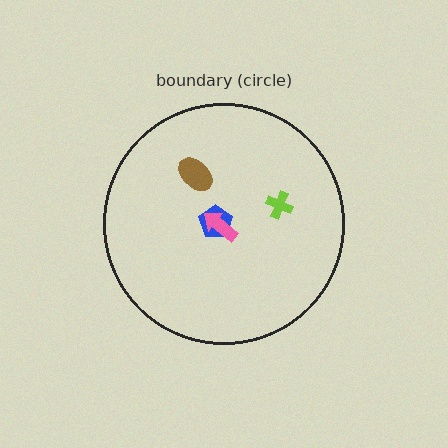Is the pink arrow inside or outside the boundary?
Inside.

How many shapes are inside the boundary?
4 inside, 0 outside.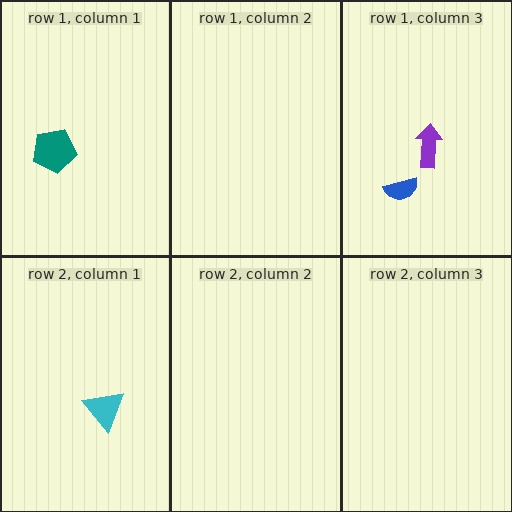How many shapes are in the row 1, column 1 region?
1.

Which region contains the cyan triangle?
The row 2, column 1 region.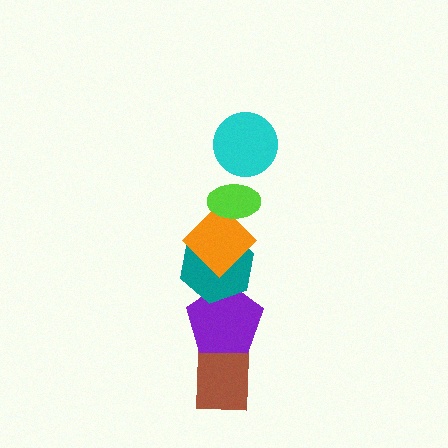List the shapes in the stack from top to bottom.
From top to bottom: the cyan circle, the lime ellipse, the orange diamond, the teal hexagon, the purple pentagon, the brown rectangle.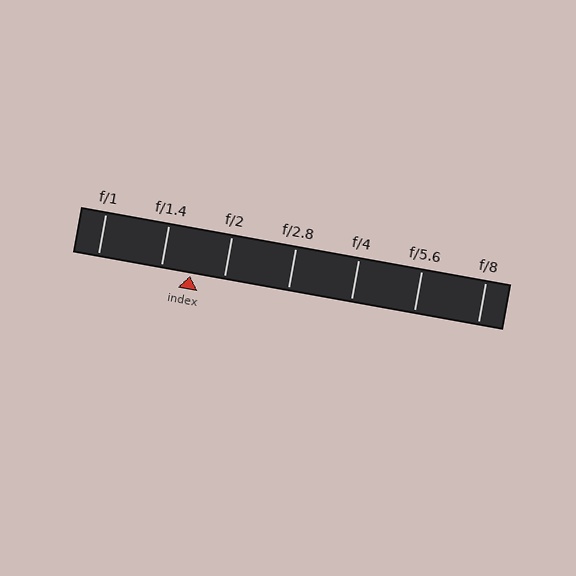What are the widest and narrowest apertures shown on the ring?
The widest aperture shown is f/1 and the narrowest is f/8.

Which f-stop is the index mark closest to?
The index mark is closest to f/1.4.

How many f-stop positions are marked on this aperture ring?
There are 7 f-stop positions marked.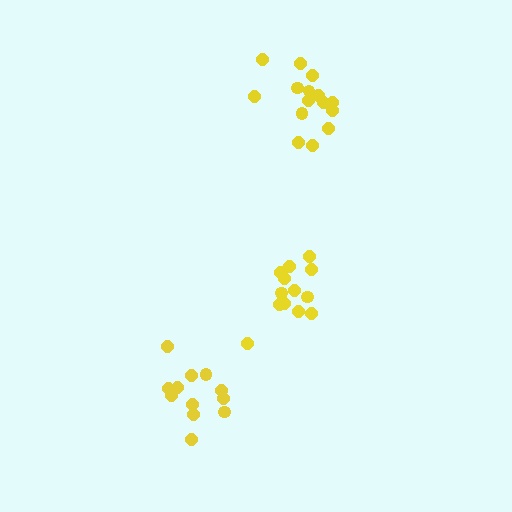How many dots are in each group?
Group 1: 12 dots, Group 2: 13 dots, Group 3: 16 dots (41 total).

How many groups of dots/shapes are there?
There are 3 groups.